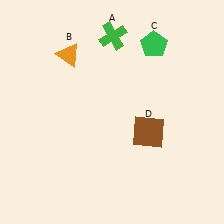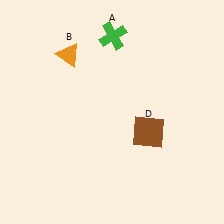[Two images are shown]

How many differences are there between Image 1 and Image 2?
There is 1 difference between the two images.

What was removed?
The green pentagon (C) was removed in Image 2.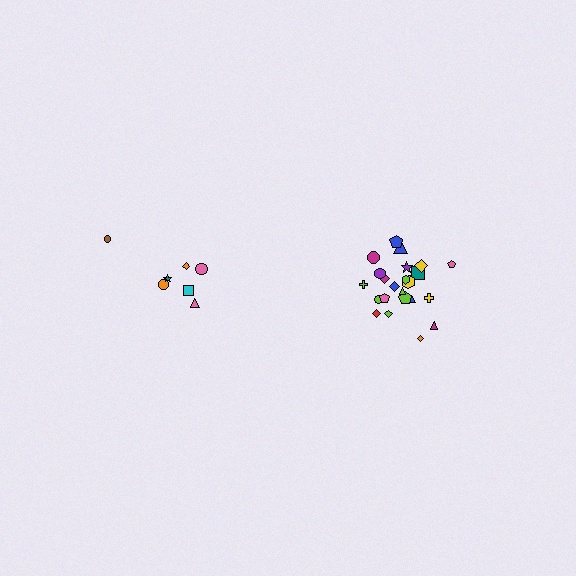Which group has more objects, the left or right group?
The right group.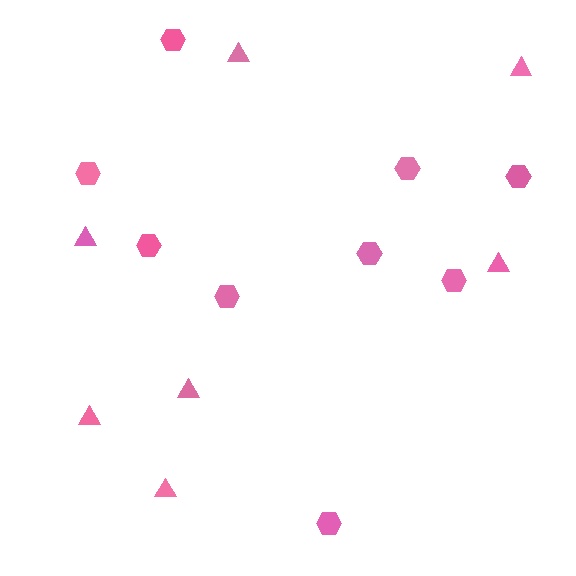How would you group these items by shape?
There are 2 groups: one group of hexagons (9) and one group of triangles (7).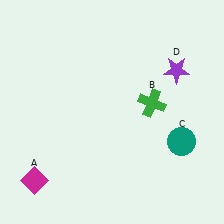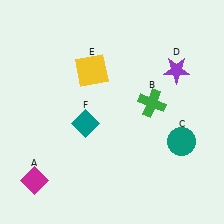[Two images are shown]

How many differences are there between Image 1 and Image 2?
There are 2 differences between the two images.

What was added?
A yellow square (E), a teal diamond (F) were added in Image 2.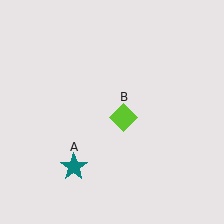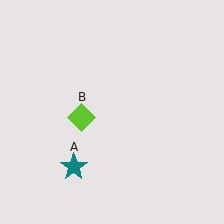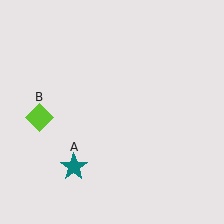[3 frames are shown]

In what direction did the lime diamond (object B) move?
The lime diamond (object B) moved left.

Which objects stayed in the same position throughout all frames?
Teal star (object A) remained stationary.